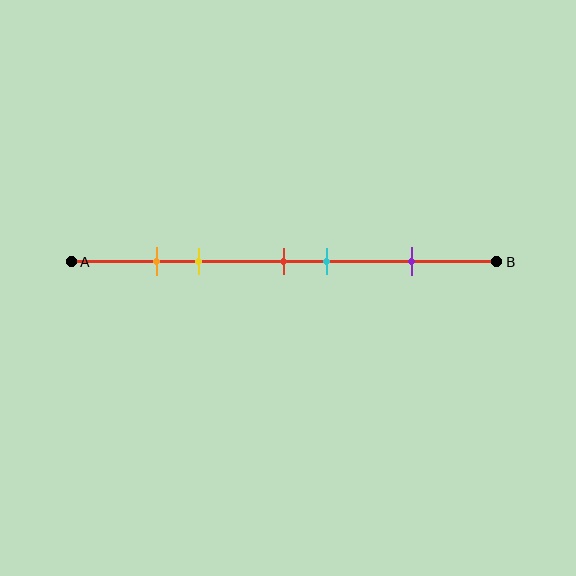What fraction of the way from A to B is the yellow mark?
The yellow mark is approximately 30% (0.3) of the way from A to B.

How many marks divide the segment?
There are 5 marks dividing the segment.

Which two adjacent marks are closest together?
The orange and yellow marks are the closest adjacent pair.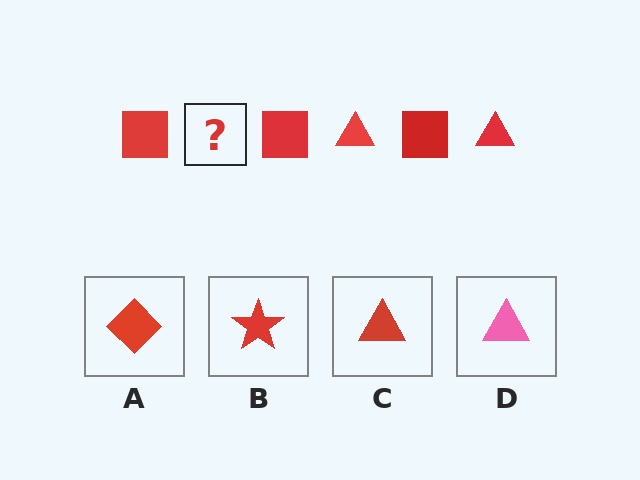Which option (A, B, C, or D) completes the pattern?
C.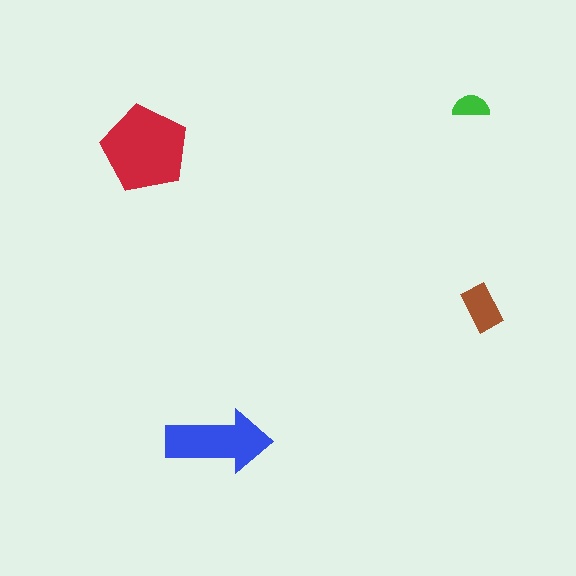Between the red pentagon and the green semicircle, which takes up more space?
The red pentagon.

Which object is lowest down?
The blue arrow is bottommost.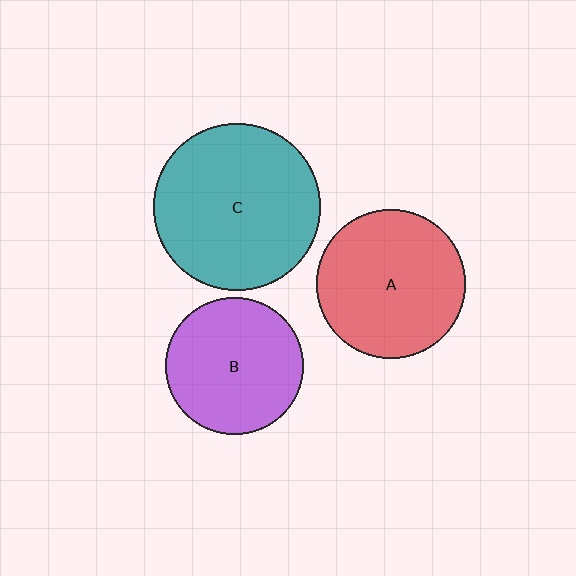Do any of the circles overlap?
No, none of the circles overlap.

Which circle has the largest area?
Circle C (teal).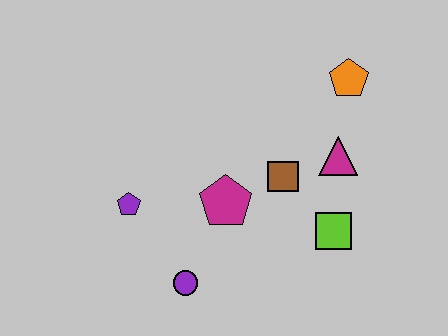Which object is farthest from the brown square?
The purple pentagon is farthest from the brown square.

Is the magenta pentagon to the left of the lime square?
Yes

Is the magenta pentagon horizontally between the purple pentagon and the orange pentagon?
Yes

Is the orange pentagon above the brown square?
Yes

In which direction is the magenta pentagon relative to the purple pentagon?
The magenta pentagon is to the right of the purple pentagon.